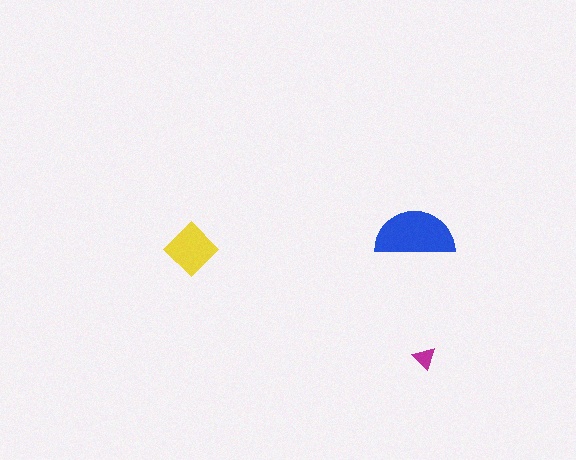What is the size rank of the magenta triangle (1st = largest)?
3rd.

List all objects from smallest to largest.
The magenta triangle, the yellow diamond, the blue semicircle.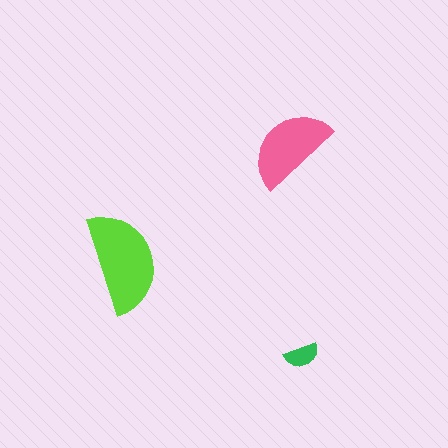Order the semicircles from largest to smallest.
the lime one, the pink one, the green one.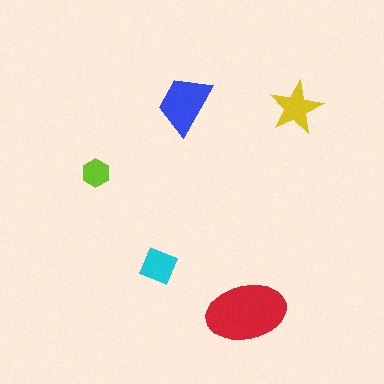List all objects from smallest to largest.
The lime hexagon, the cyan diamond, the yellow star, the blue trapezoid, the red ellipse.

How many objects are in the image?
There are 5 objects in the image.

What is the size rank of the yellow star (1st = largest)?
3rd.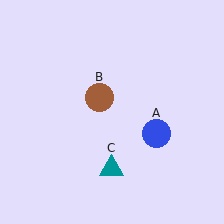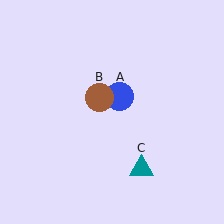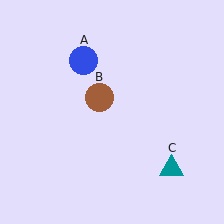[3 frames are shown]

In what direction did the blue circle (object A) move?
The blue circle (object A) moved up and to the left.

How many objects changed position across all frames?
2 objects changed position: blue circle (object A), teal triangle (object C).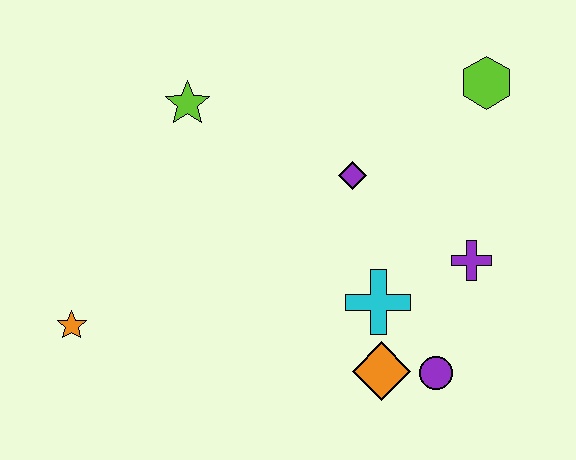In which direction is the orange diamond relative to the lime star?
The orange diamond is below the lime star.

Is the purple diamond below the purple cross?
No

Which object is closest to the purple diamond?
The cyan cross is closest to the purple diamond.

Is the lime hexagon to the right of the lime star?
Yes